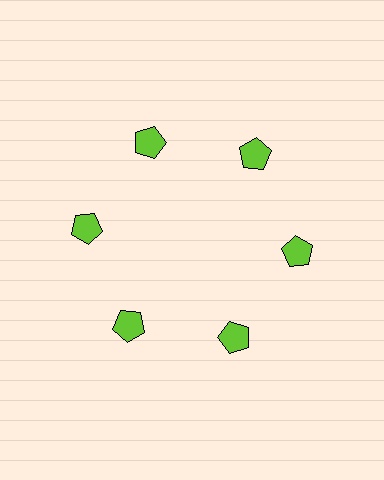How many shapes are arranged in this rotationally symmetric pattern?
There are 6 shapes, arranged in 6 groups of 1.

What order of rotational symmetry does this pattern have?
This pattern has 6-fold rotational symmetry.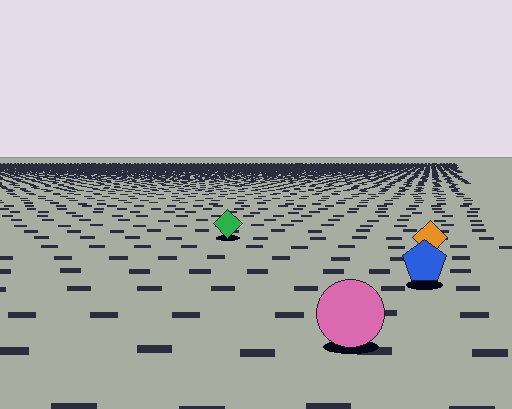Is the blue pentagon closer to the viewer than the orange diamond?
Yes. The blue pentagon is closer — you can tell from the texture gradient: the ground texture is coarser near it.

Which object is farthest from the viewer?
The green diamond is farthest from the viewer. It appears smaller and the ground texture around it is denser.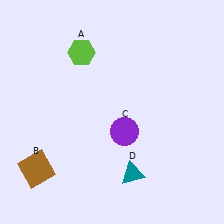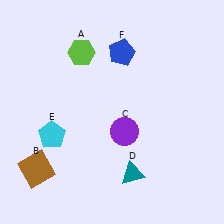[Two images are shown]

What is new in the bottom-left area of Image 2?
A cyan pentagon (E) was added in the bottom-left area of Image 2.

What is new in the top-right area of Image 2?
A blue pentagon (F) was added in the top-right area of Image 2.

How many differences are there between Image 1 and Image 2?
There are 2 differences between the two images.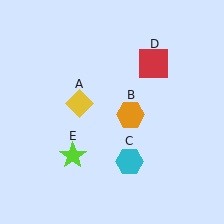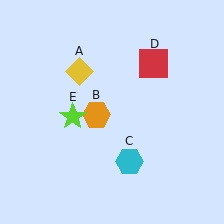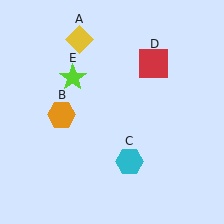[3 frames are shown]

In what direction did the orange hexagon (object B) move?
The orange hexagon (object B) moved left.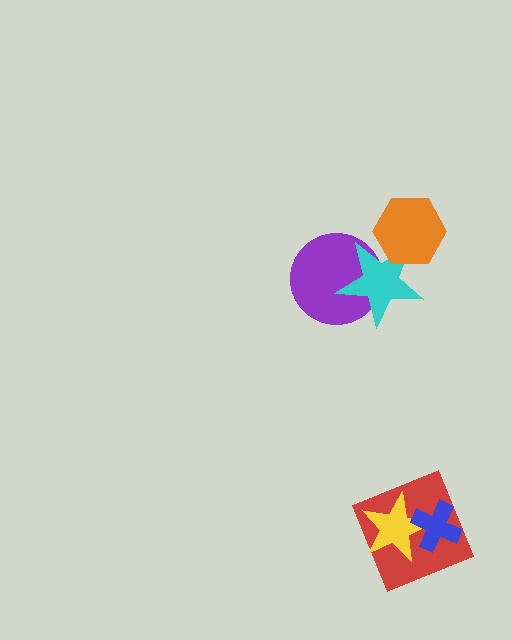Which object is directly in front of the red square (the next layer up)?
The yellow star is directly in front of the red square.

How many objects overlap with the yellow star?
2 objects overlap with the yellow star.